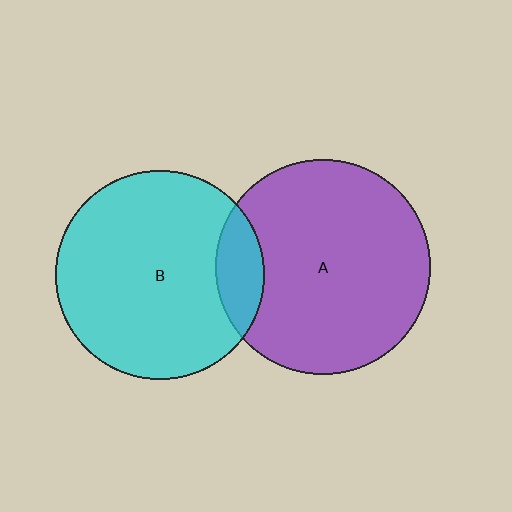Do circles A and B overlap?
Yes.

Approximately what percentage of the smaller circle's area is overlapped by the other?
Approximately 15%.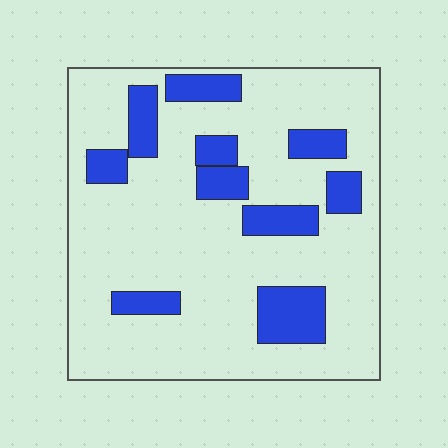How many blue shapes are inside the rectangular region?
10.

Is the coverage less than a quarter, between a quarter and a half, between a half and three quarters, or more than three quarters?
Less than a quarter.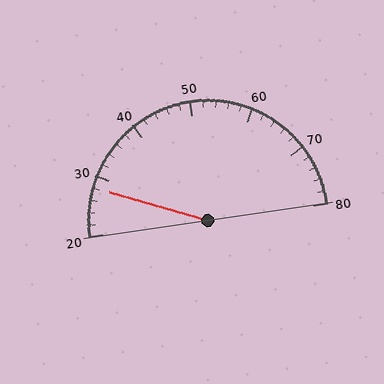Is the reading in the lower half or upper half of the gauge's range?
The reading is in the lower half of the range (20 to 80).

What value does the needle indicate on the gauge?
The needle indicates approximately 28.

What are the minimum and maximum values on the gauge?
The gauge ranges from 20 to 80.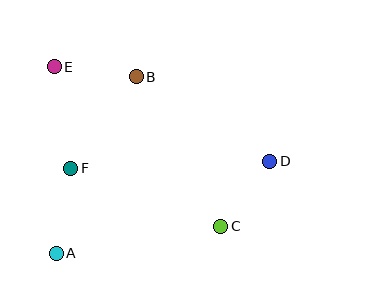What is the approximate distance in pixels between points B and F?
The distance between B and F is approximately 113 pixels.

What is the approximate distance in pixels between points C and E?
The distance between C and E is approximately 230 pixels.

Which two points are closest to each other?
Points C and D are closest to each other.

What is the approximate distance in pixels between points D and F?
The distance between D and F is approximately 199 pixels.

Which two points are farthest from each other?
Points D and E are farthest from each other.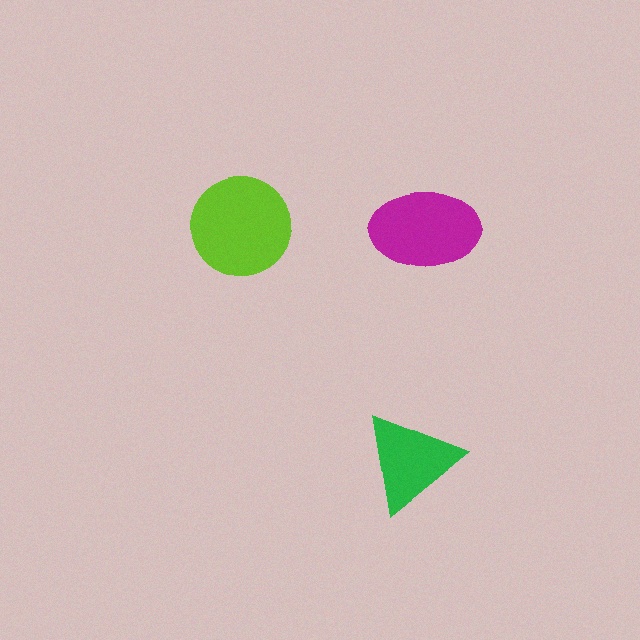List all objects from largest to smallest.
The lime circle, the magenta ellipse, the green triangle.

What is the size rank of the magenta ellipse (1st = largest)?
2nd.